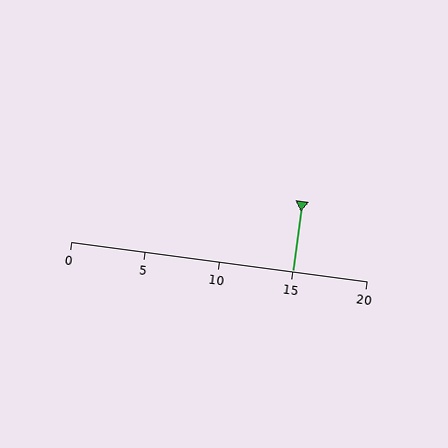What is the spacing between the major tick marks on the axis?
The major ticks are spaced 5 apart.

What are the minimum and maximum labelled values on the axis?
The axis runs from 0 to 20.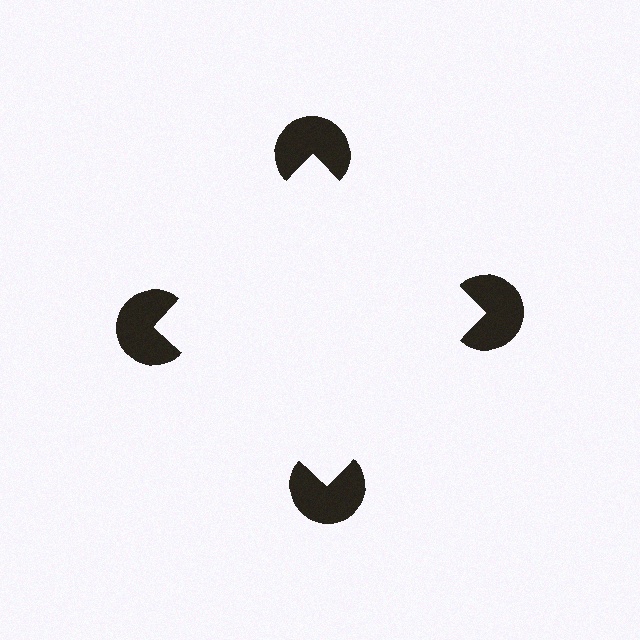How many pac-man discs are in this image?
There are 4 — one at each vertex of the illusory square.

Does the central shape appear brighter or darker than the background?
It typically appears slightly brighter than the background, even though no actual brightness change is drawn.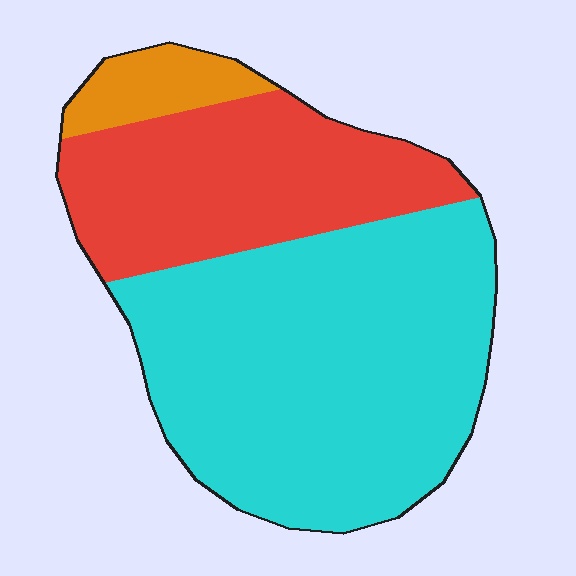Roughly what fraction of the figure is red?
Red covers about 30% of the figure.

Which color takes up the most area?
Cyan, at roughly 60%.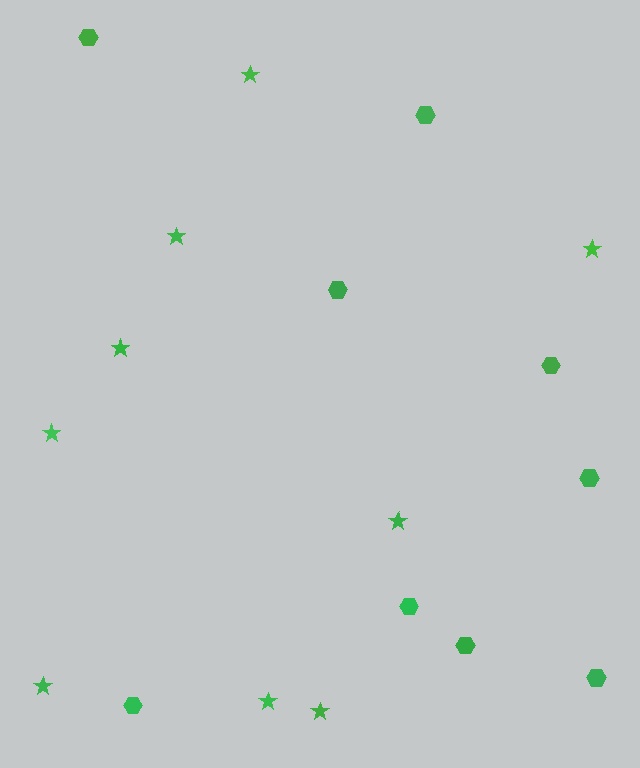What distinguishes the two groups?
There are 2 groups: one group of stars (9) and one group of hexagons (9).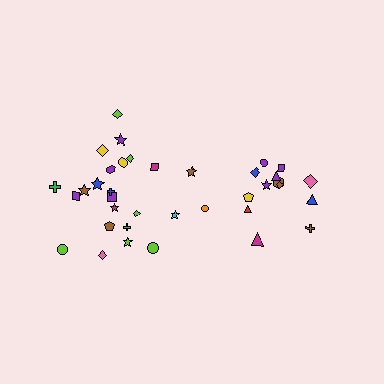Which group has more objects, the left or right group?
The left group.